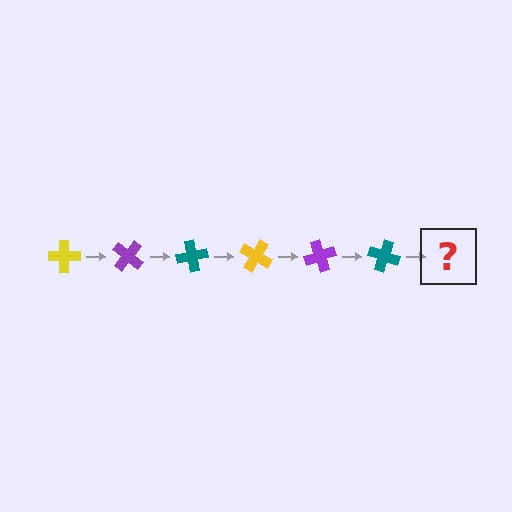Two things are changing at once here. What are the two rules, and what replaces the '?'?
The two rules are that it rotates 40 degrees each step and the color cycles through yellow, purple, and teal. The '?' should be a yellow cross, rotated 240 degrees from the start.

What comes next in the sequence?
The next element should be a yellow cross, rotated 240 degrees from the start.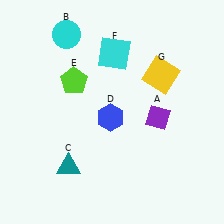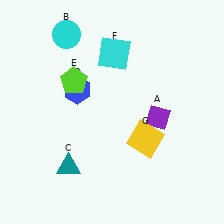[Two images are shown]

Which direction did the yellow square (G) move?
The yellow square (G) moved down.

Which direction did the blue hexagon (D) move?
The blue hexagon (D) moved left.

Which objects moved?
The objects that moved are: the blue hexagon (D), the yellow square (G).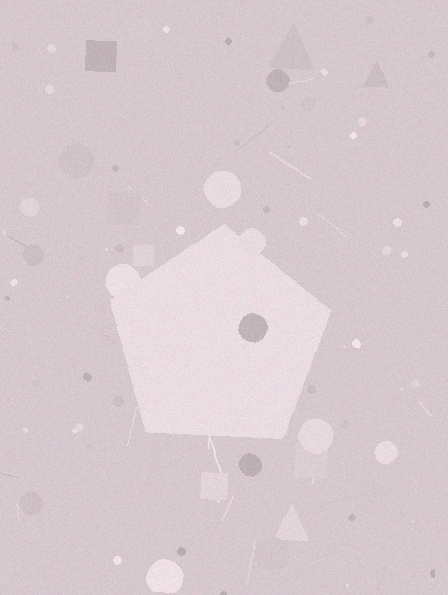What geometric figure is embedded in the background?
A pentagon is embedded in the background.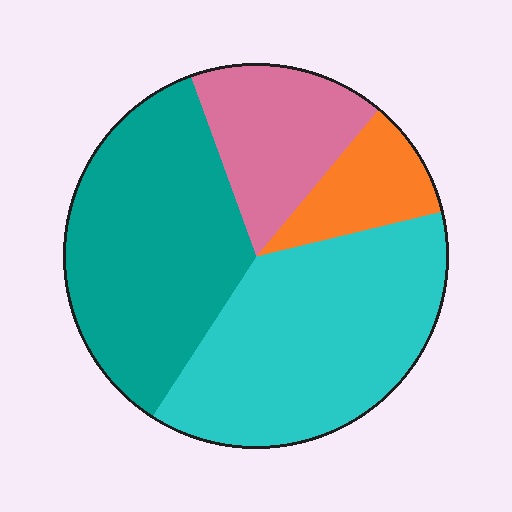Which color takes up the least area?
Orange, at roughly 10%.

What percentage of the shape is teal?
Teal covers about 35% of the shape.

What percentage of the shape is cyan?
Cyan covers roughly 40% of the shape.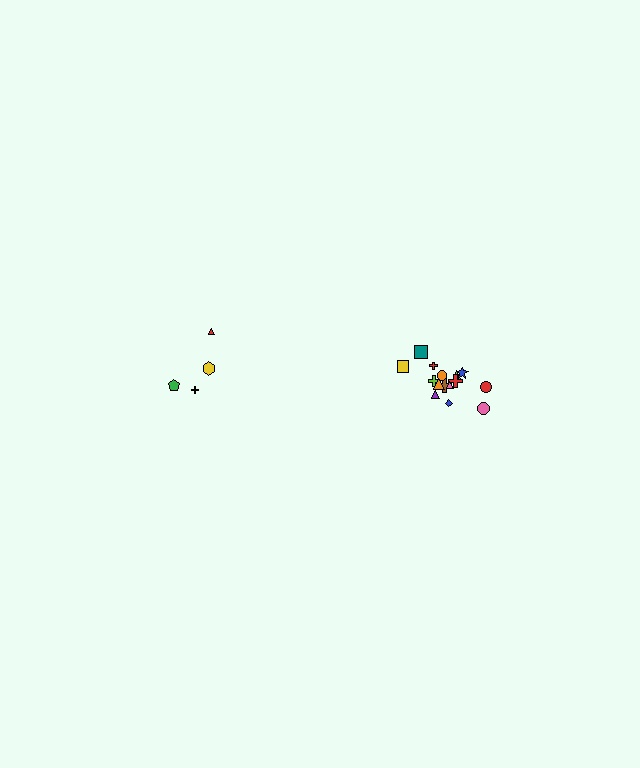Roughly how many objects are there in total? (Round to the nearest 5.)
Roughly 20 objects in total.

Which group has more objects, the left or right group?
The right group.